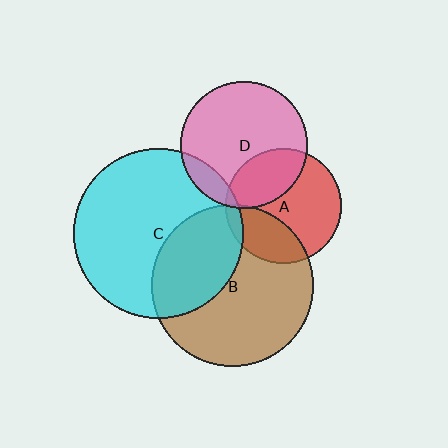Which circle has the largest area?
Circle C (cyan).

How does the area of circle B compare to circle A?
Approximately 2.0 times.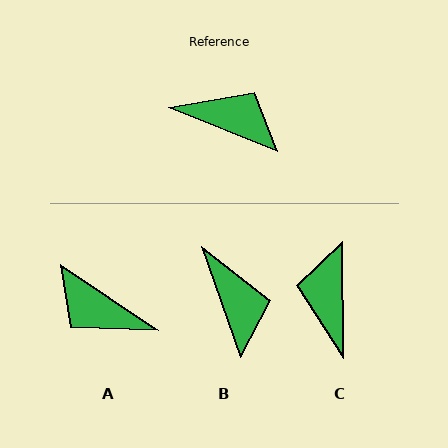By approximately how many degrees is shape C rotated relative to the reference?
Approximately 113 degrees counter-clockwise.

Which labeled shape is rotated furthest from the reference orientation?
A, about 168 degrees away.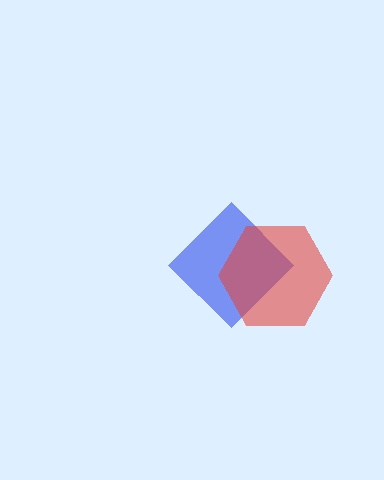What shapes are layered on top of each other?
The layered shapes are: a blue diamond, a red hexagon.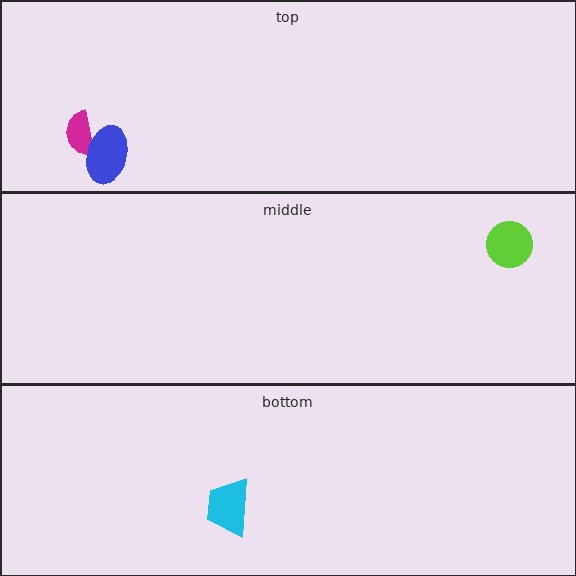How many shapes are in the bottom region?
1.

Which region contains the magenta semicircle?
The top region.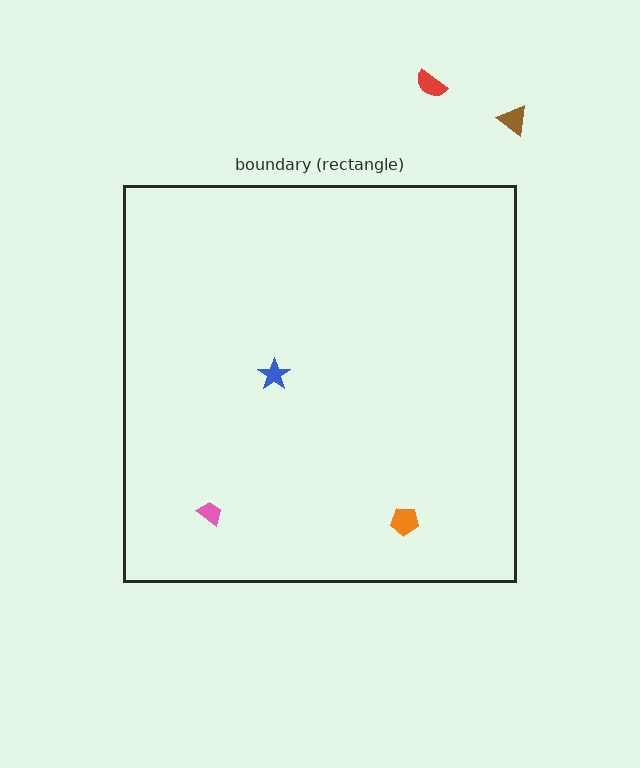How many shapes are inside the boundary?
3 inside, 2 outside.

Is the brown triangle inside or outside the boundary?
Outside.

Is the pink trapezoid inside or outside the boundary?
Inside.